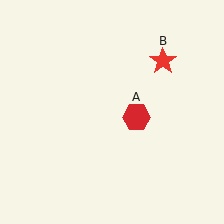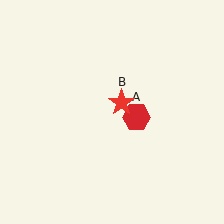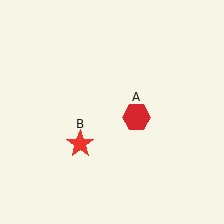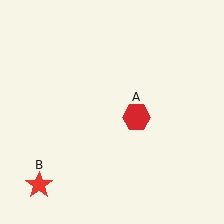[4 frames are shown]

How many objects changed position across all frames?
1 object changed position: red star (object B).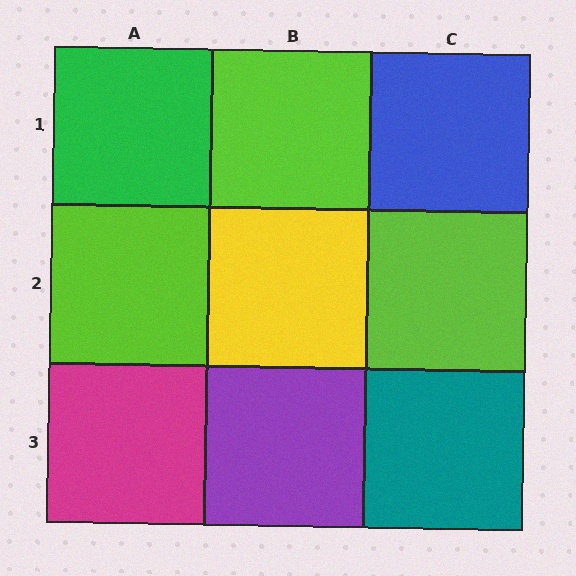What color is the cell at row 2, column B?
Yellow.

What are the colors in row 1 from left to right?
Green, lime, blue.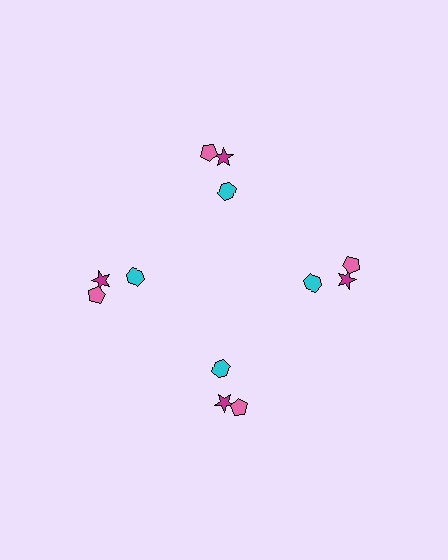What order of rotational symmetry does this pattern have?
This pattern has 4-fold rotational symmetry.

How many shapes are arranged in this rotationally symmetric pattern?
There are 12 shapes, arranged in 4 groups of 3.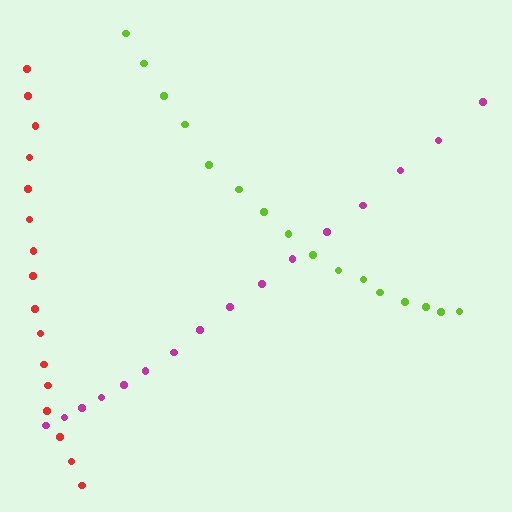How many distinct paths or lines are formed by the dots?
There are 3 distinct paths.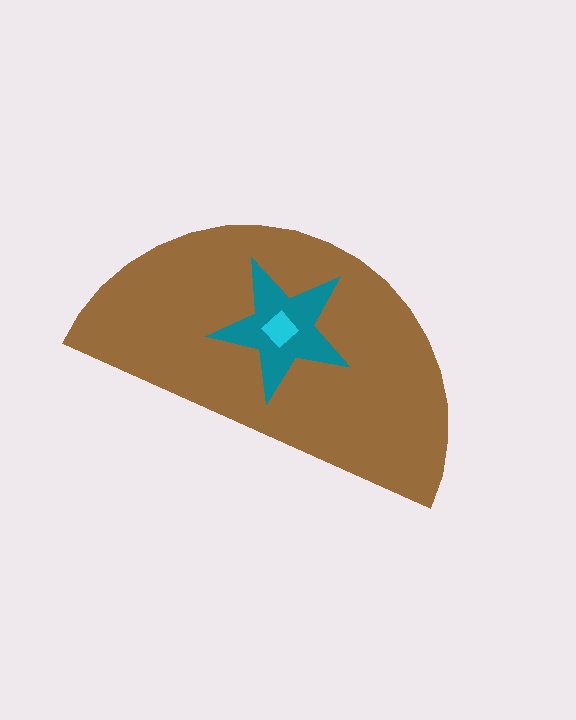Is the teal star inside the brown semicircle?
Yes.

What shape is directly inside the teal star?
The cyan diamond.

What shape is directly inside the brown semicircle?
The teal star.